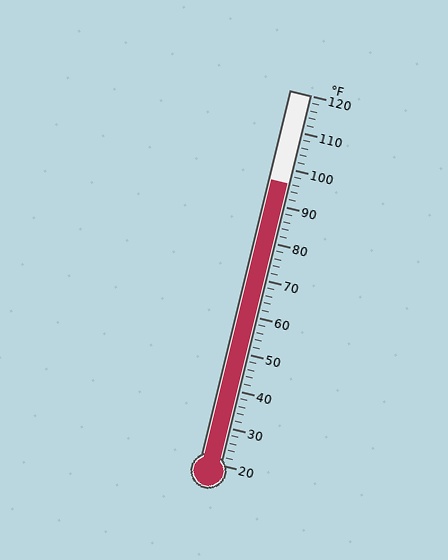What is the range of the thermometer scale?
The thermometer scale ranges from 20°F to 120°F.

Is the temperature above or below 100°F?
The temperature is below 100°F.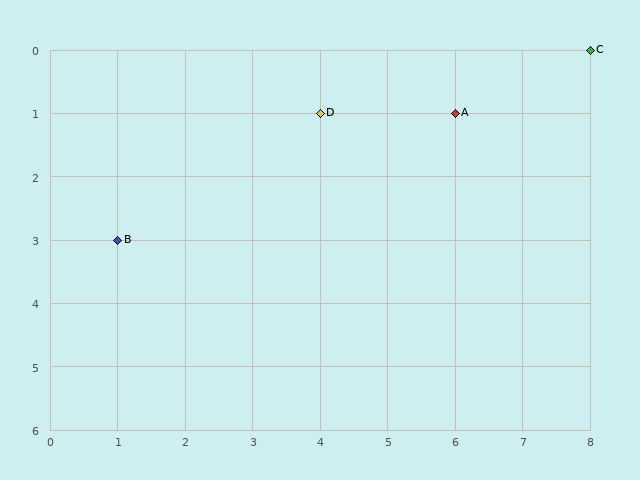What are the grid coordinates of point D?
Point D is at grid coordinates (4, 1).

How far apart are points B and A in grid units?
Points B and A are 5 columns and 2 rows apart (about 5.4 grid units diagonally).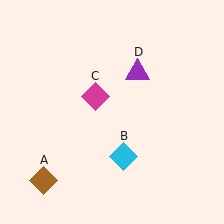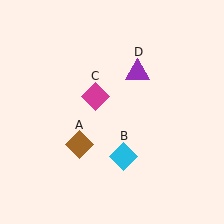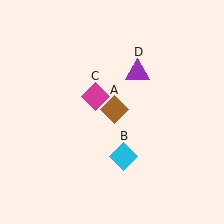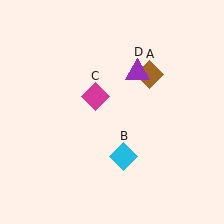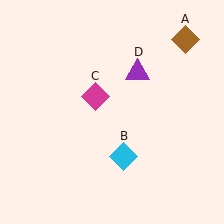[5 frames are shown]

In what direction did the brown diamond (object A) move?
The brown diamond (object A) moved up and to the right.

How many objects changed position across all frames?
1 object changed position: brown diamond (object A).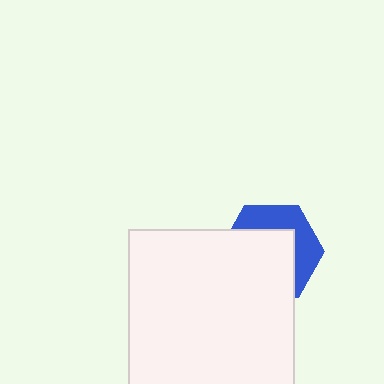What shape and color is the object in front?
The object in front is a white square.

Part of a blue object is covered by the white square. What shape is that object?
It is a hexagon.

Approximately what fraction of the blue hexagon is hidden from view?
Roughly 61% of the blue hexagon is hidden behind the white square.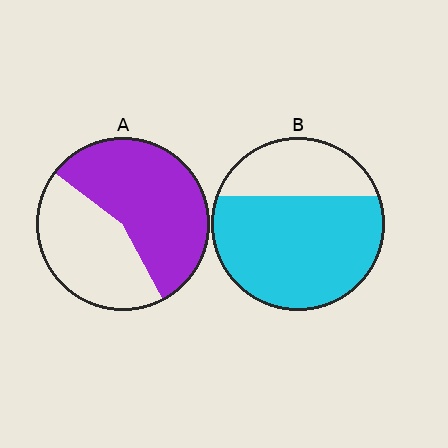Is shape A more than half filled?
Yes.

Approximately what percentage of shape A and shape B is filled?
A is approximately 55% and B is approximately 70%.